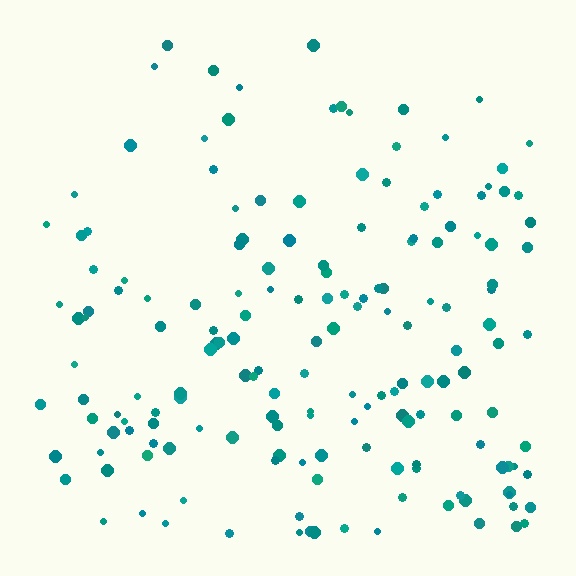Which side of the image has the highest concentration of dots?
The bottom.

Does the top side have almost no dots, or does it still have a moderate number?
Still a moderate number, just noticeably fewer than the bottom.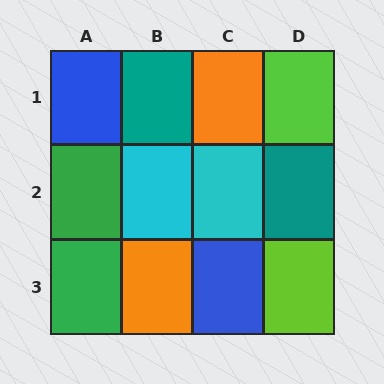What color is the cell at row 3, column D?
Lime.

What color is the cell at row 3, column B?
Orange.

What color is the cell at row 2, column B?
Cyan.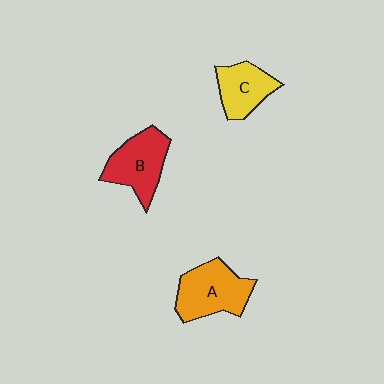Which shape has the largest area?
Shape A (orange).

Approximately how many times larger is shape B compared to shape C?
Approximately 1.3 times.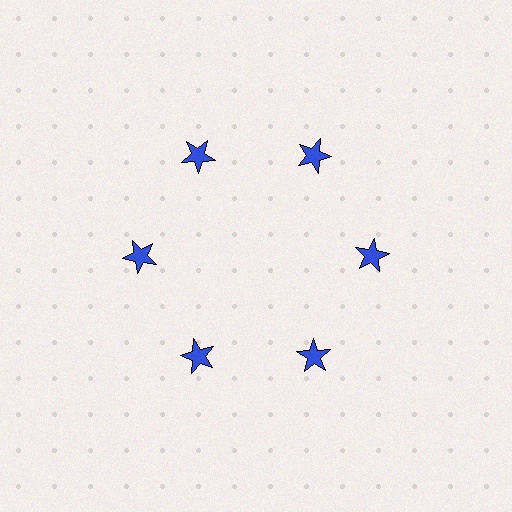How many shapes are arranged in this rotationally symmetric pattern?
There are 6 shapes, arranged in 6 groups of 1.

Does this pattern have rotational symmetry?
Yes, this pattern has 6-fold rotational symmetry. It looks the same after rotating 60 degrees around the center.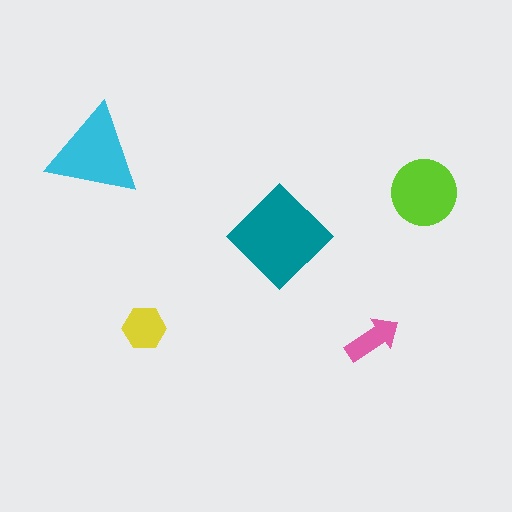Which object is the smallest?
The pink arrow.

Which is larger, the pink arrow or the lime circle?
The lime circle.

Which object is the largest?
The teal diamond.